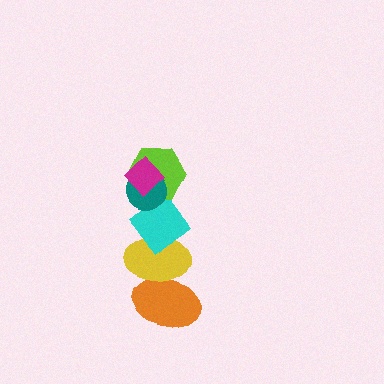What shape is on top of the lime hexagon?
The teal circle is on top of the lime hexagon.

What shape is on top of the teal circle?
The magenta diamond is on top of the teal circle.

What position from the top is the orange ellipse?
The orange ellipse is 6th from the top.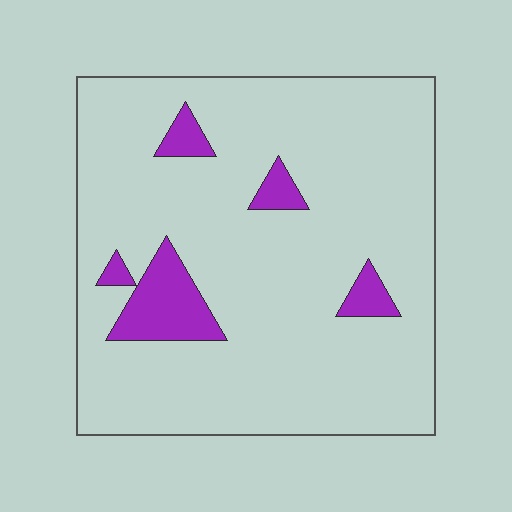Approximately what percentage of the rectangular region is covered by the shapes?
Approximately 10%.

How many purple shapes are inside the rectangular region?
5.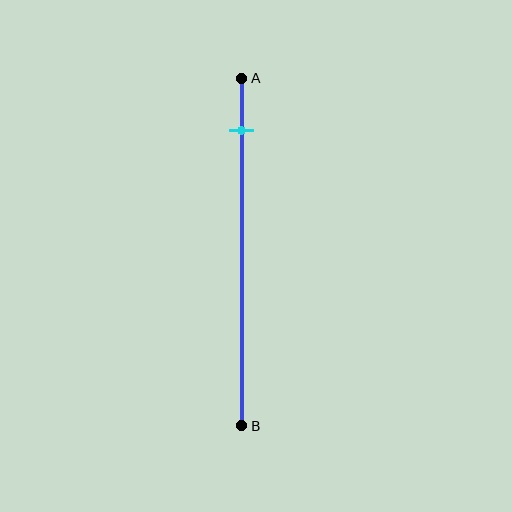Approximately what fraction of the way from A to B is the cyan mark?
The cyan mark is approximately 15% of the way from A to B.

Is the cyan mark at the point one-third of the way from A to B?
No, the mark is at about 15% from A, not at the 33% one-third point.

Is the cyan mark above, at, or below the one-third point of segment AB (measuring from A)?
The cyan mark is above the one-third point of segment AB.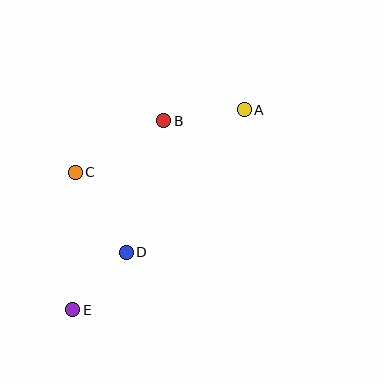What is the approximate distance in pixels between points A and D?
The distance between A and D is approximately 185 pixels.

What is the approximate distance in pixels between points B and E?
The distance between B and E is approximately 210 pixels.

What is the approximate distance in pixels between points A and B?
The distance between A and B is approximately 81 pixels.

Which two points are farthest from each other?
Points A and E are farthest from each other.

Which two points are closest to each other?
Points D and E are closest to each other.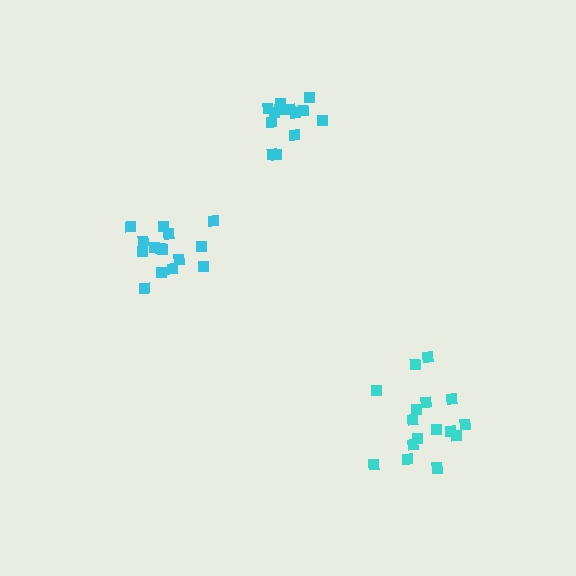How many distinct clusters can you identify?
There are 3 distinct clusters.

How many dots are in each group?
Group 1: 13 dots, Group 2: 15 dots, Group 3: 16 dots (44 total).